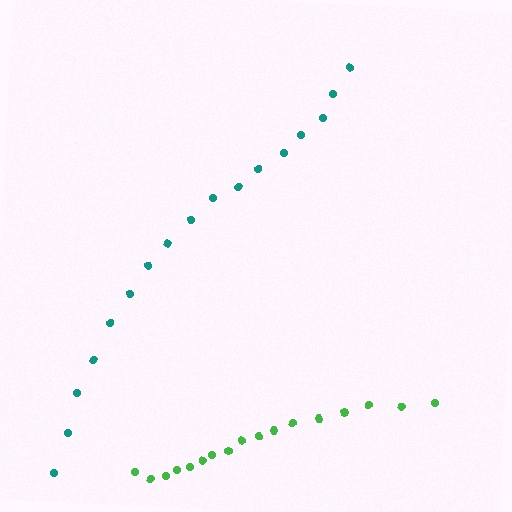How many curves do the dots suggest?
There are 2 distinct paths.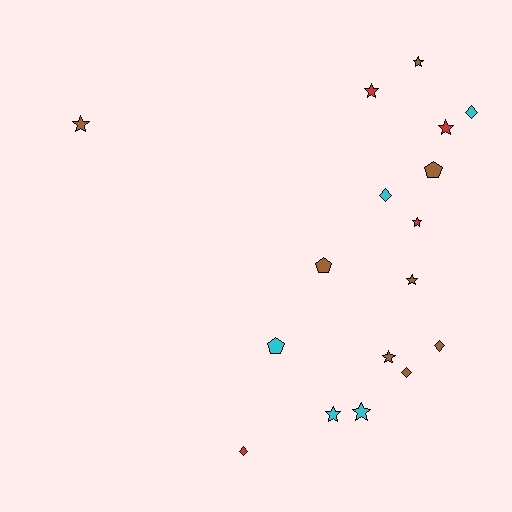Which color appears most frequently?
Brown, with 8 objects.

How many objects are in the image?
There are 17 objects.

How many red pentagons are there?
There are no red pentagons.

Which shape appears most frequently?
Star, with 9 objects.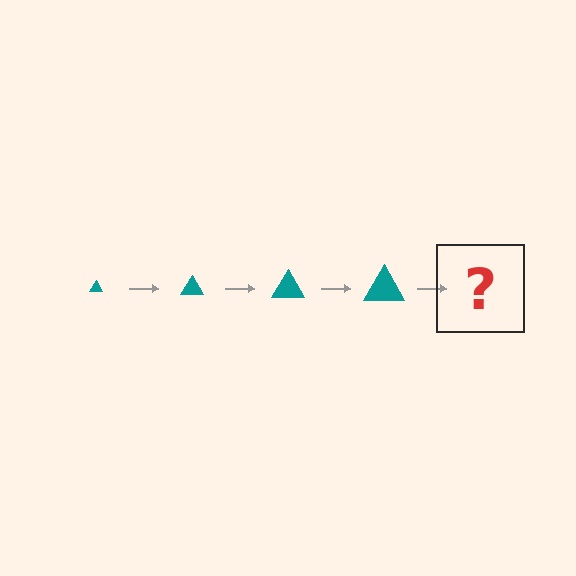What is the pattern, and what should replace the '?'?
The pattern is that the triangle gets progressively larger each step. The '?' should be a teal triangle, larger than the previous one.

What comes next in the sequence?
The next element should be a teal triangle, larger than the previous one.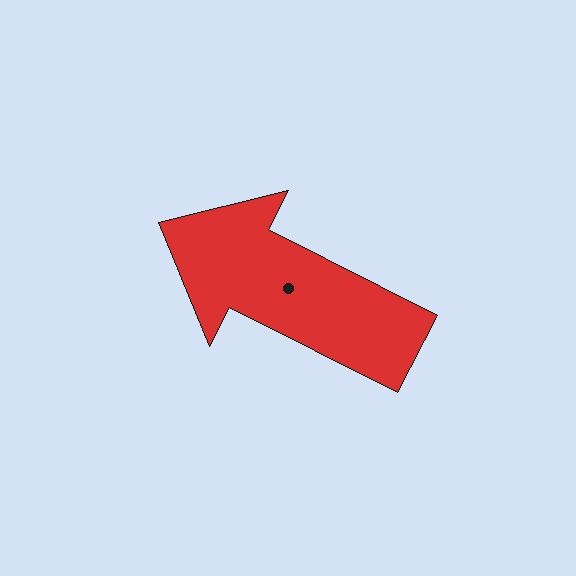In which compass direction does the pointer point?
Northwest.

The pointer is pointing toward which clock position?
Roughly 10 o'clock.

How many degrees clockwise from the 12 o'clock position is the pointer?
Approximately 297 degrees.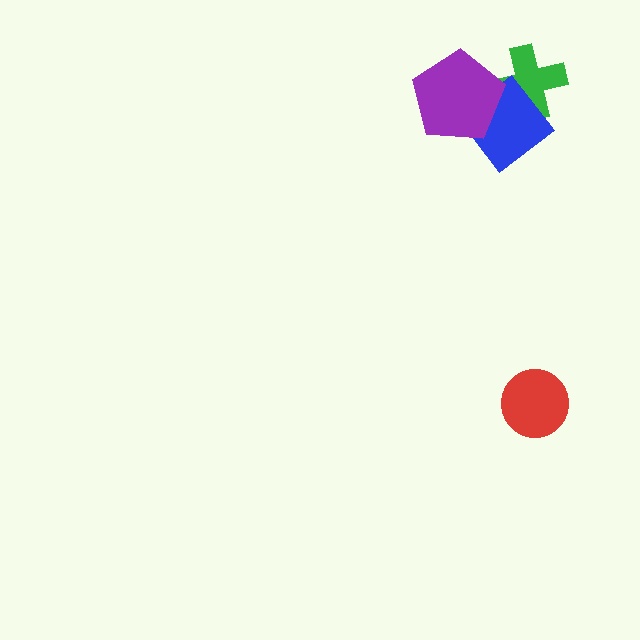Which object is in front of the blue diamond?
The purple pentagon is in front of the blue diamond.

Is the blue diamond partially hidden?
Yes, it is partially covered by another shape.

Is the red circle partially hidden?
No, no other shape covers it.